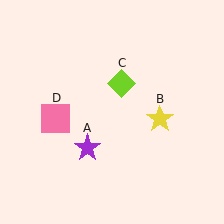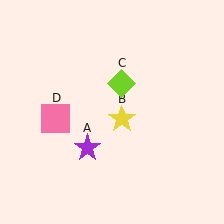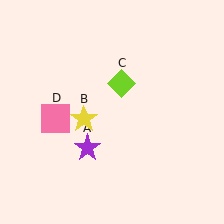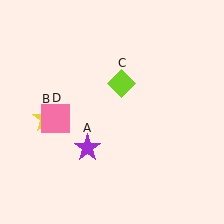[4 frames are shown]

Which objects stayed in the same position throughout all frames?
Purple star (object A) and lime diamond (object C) and pink square (object D) remained stationary.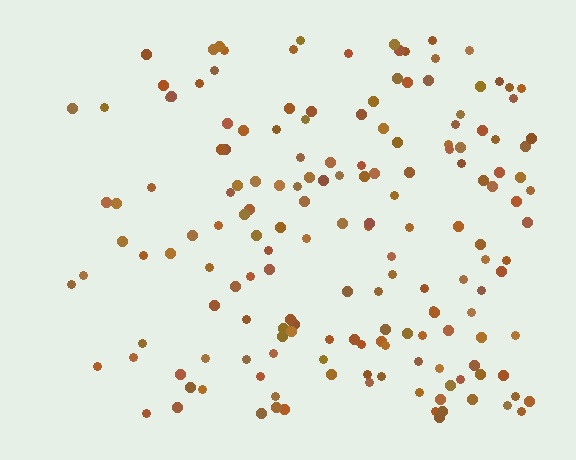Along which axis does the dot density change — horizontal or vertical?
Horizontal.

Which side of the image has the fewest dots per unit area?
The left.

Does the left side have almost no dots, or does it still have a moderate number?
Still a moderate number, just noticeably fewer than the right.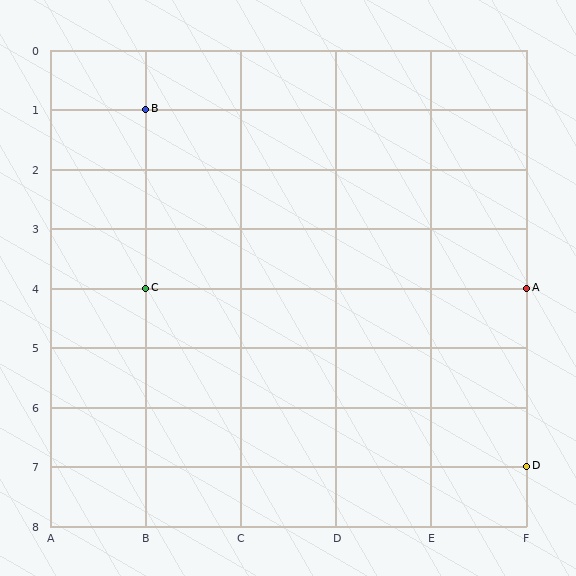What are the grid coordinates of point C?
Point C is at grid coordinates (B, 4).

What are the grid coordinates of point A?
Point A is at grid coordinates (F, 4).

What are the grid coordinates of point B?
Point B is at grid coordinates (B, 1).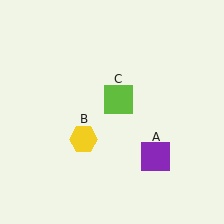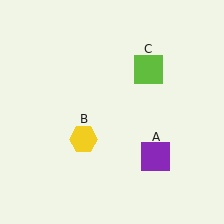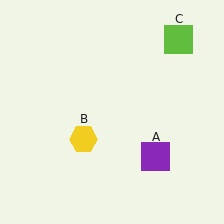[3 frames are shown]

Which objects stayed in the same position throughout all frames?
Purple square (object A) and yellow hexagon (object B) remained stationary.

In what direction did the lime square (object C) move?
The lime square (object C) moved up and to the right.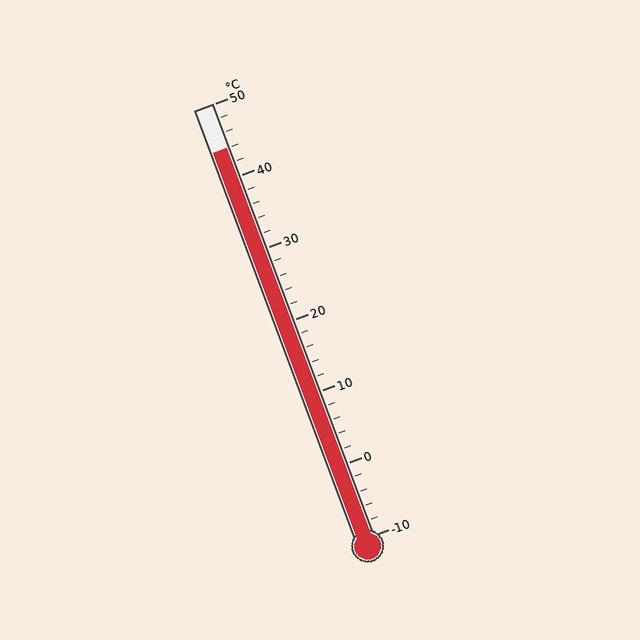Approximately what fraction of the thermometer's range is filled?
The thermometer is filled to approximately 90% of its range.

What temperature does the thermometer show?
The thermometer shows approximately 44°C.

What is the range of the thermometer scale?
The thermometer scale ranges from -10°C to 50°C.